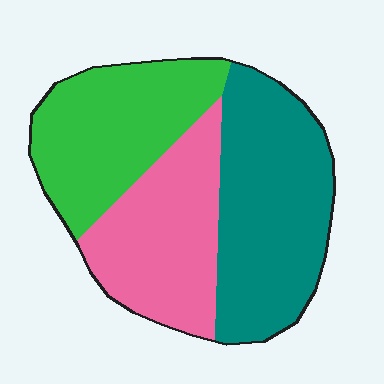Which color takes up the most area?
Teal, at roughly 40%.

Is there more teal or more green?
Teal.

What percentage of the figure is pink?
Pink covers 30% of the figure.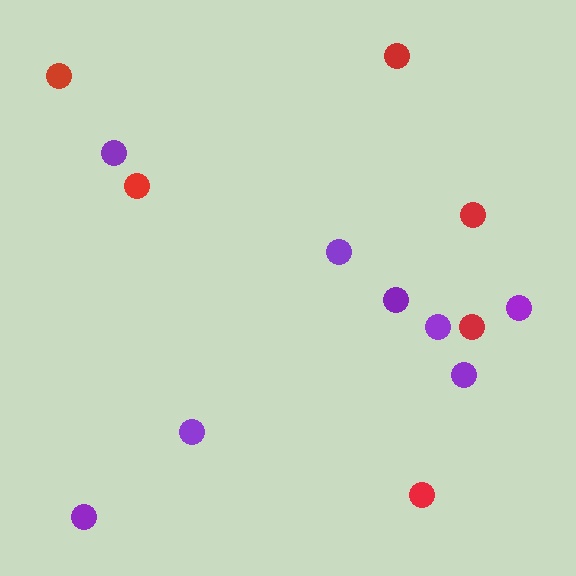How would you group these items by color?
There are 2 groups: one group of red circles (6) and one group of purple circles (8).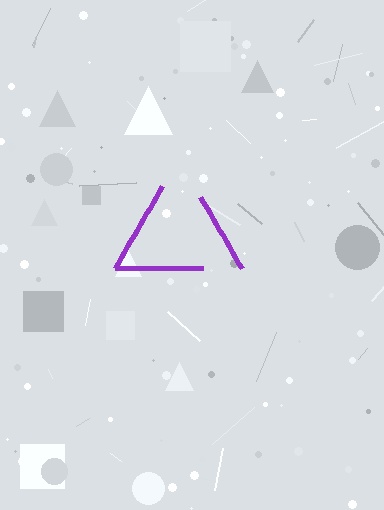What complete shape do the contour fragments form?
The contour fragments form a triangle.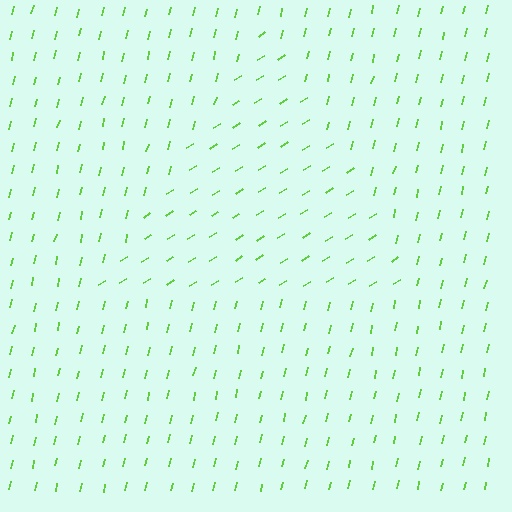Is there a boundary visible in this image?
Yes, there is a texture boundary formed by a change in line orientation.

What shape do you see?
I see a triangle.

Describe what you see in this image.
The image is filled with small lime line segments. A triangle region in the image has lines oriented differently from the surrounding lines, creating a visible texture boundary.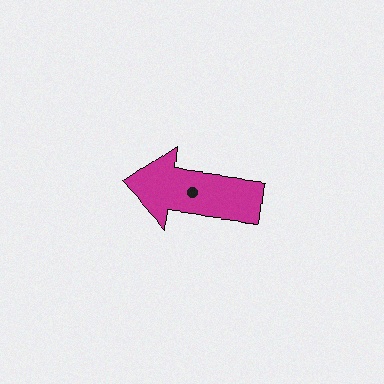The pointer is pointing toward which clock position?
Roughly 9 o'clock.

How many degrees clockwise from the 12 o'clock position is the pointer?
Approximately 277 degrees.